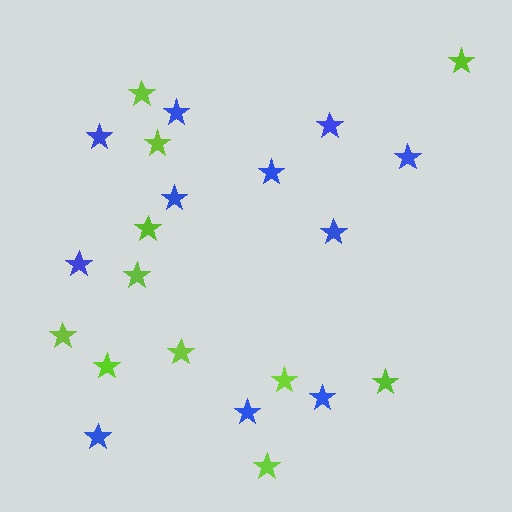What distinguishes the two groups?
There are 2 groups: one group of blue stars (11) and one group of lime stars (11).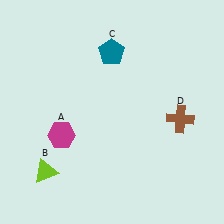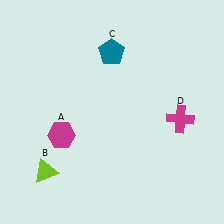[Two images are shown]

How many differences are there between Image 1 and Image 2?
There is 1 difference between the two images.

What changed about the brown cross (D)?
In Image 1, D is brown. In Image 2, it changed to magenta.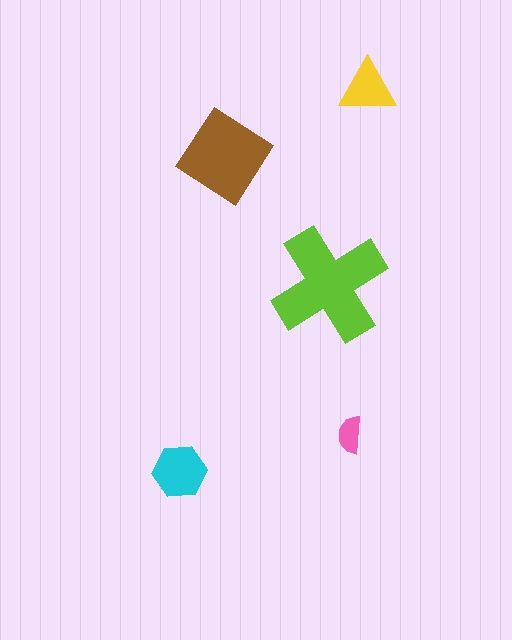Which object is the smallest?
The pink semicircle.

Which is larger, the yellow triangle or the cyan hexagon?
The cyan hexagon.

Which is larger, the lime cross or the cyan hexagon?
The lime cross.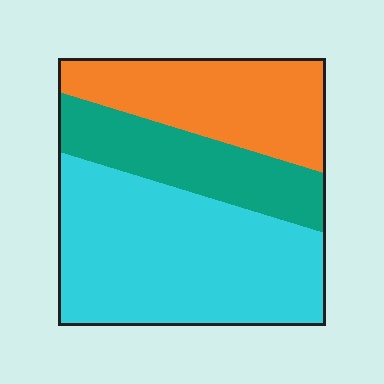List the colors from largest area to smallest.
From largest to smallest: cyan, orange, teal.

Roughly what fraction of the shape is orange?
Orange covers roughly 30% of the shape.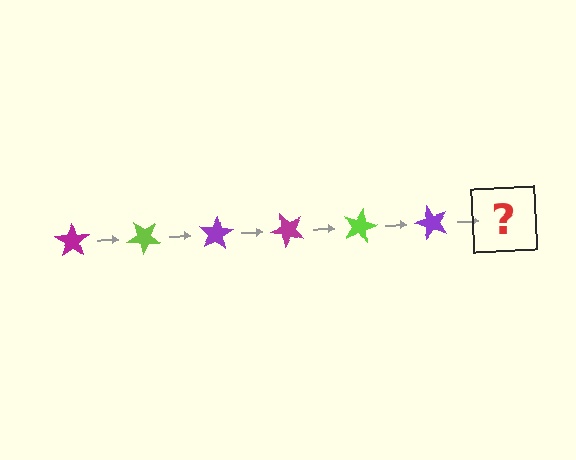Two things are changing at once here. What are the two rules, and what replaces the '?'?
The two rules are that it rotates 40 degrees each step and the color cycles through magenta, lime, and purple. The '?' should be a magenta star, rotated 240 degrees from the start.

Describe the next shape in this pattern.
It should be a magenta star, rotated 240 degrees from the start.